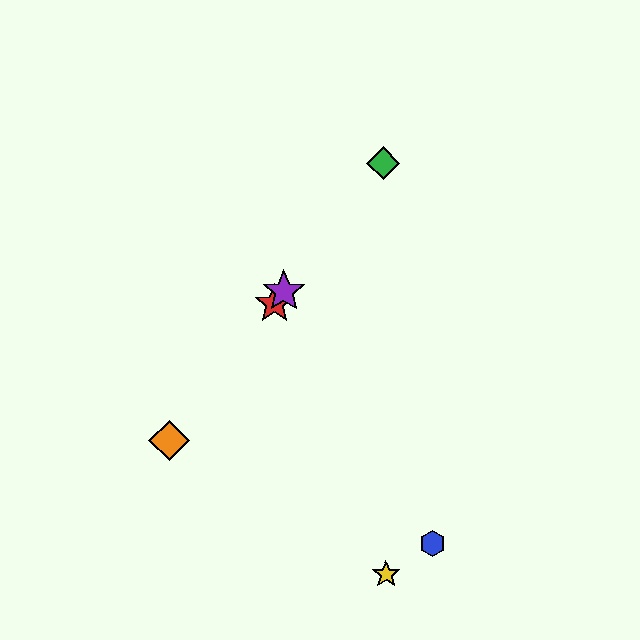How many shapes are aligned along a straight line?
4 shapes (the red star, the green diamond, the purple star, the orange diamond) are aligned along a straight line.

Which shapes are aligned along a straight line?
The red star, the green diamond, the purple star, the orange diamond are aligned along a straight line.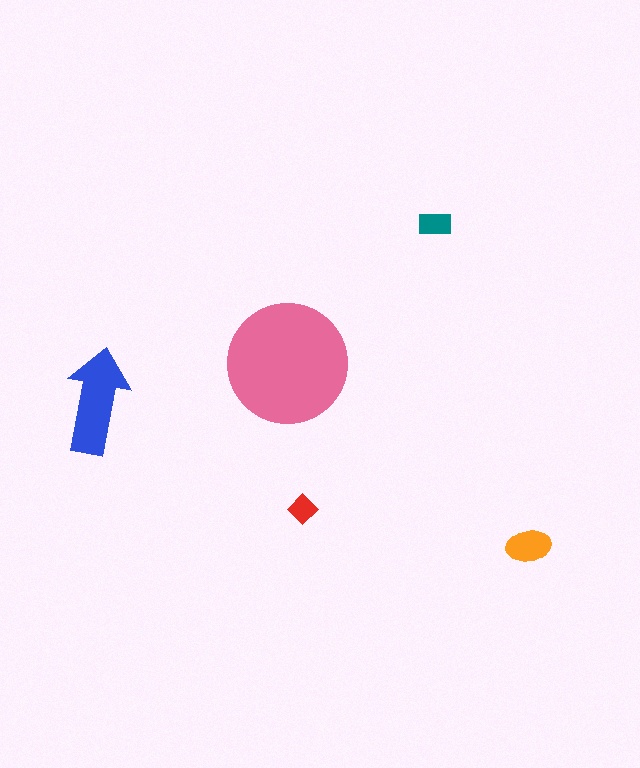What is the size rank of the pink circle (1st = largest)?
1st.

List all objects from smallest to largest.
The red diamond, the teal rectangle, the orange ellipse, the blue arrow, the pink circle.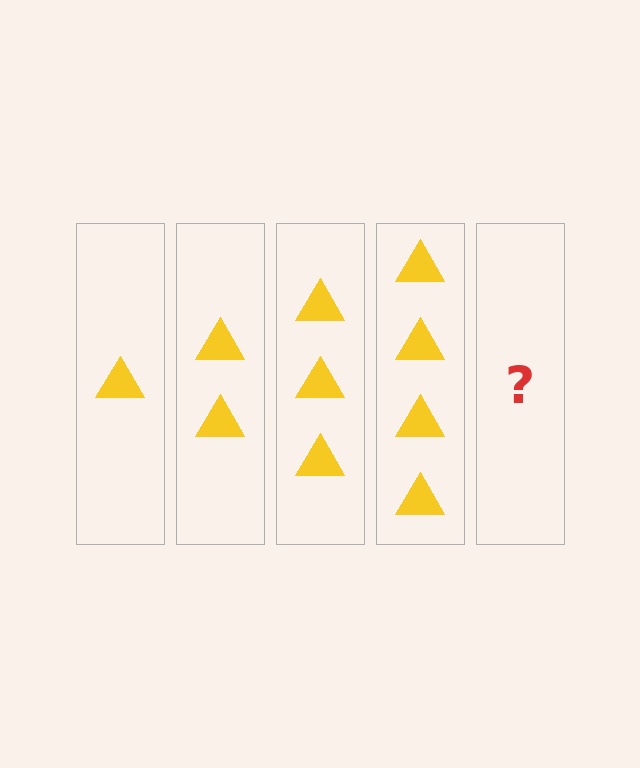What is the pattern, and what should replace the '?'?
The pattern is that each step adds one more triangle. The '?' should be 5 triangles.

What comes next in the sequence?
The next element should be 5 triangles.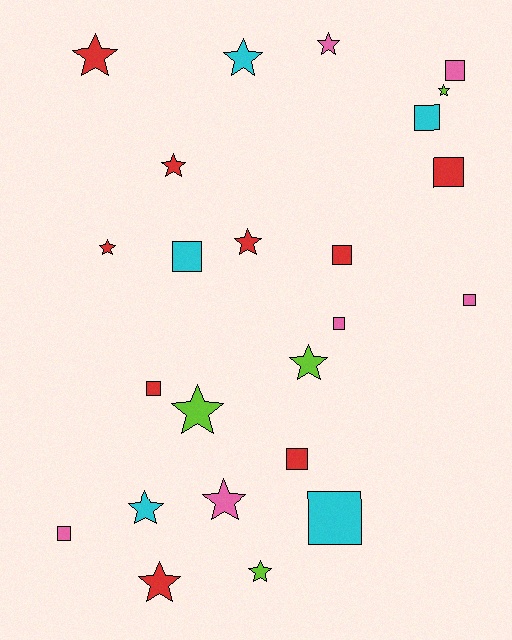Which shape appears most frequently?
Star, with 13 objects.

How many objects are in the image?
There are 24 objects.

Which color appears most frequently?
Red, with 9 objects.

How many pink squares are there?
There are 4 pink squares.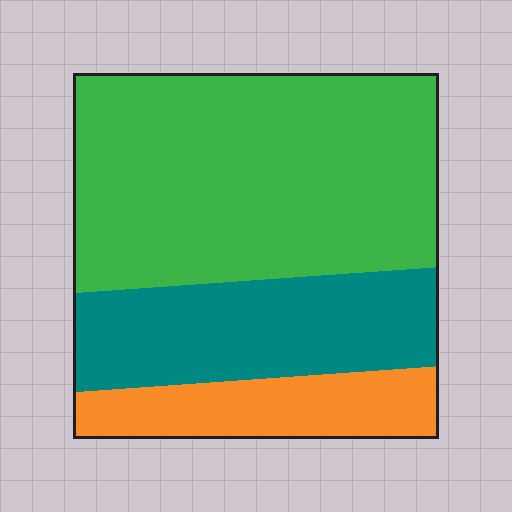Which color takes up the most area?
Green, at roughly 55%.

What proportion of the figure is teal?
Teal takes up about one quarter (1/4) of the figure.